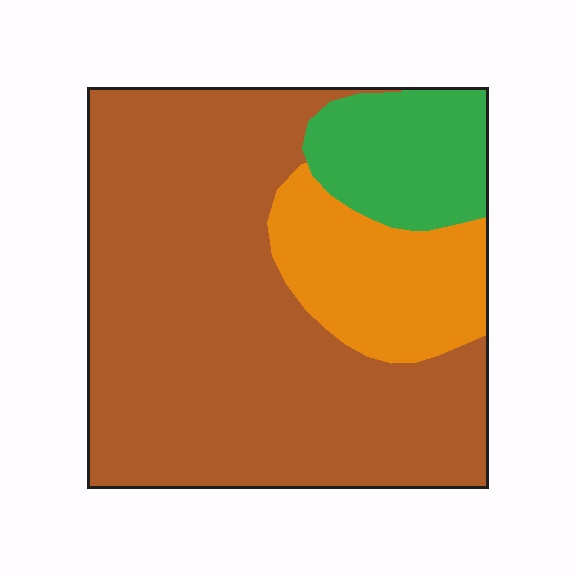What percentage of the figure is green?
Green takes up about one eighth (1/8) of the figure.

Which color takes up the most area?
Brown, at roughly 70%.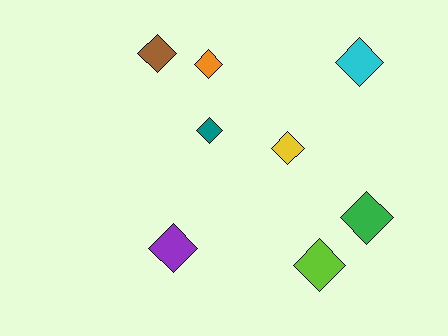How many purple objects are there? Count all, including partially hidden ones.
There is 1 purple object.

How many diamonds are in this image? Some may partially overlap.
There are 8 diamonds.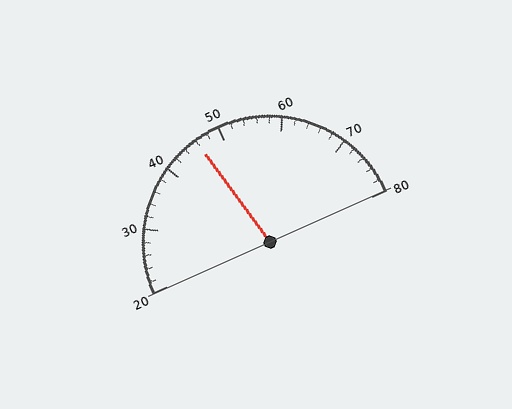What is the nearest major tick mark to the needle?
The nearest major tick mark is 50.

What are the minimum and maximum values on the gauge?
The gauge ranges from 20 to 80.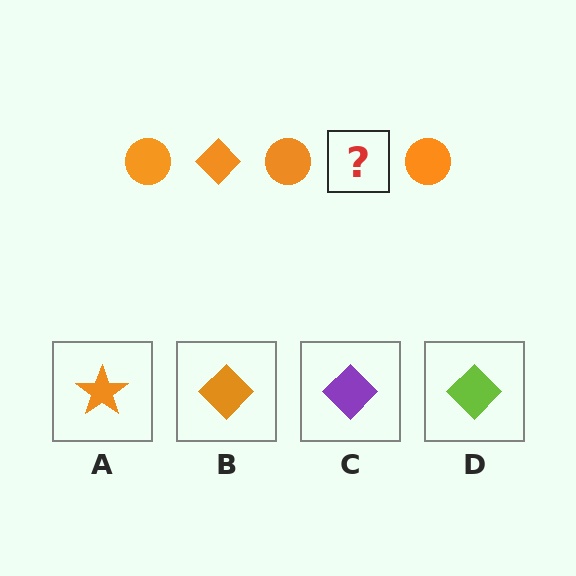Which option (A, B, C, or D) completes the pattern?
B.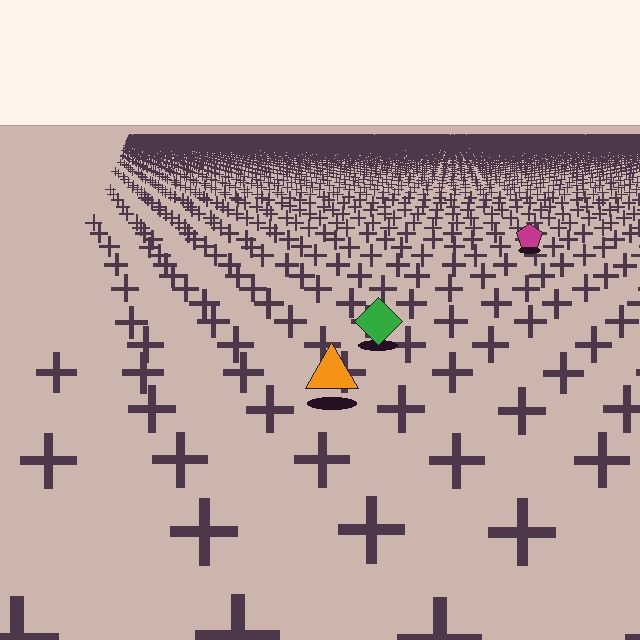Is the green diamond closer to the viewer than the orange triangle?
No. The orange triangle is closer — you can tell from the texture gradient: the ground texture is coarser near it.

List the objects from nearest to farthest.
From nearest to farthest: the orange triangle, the green diamond, the magenta pentagon.